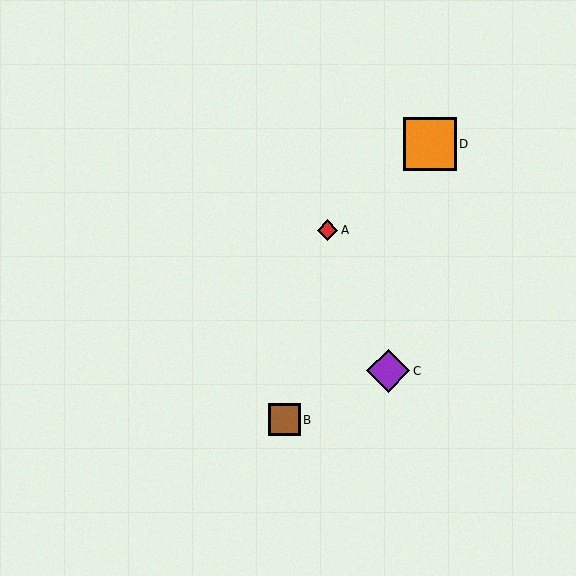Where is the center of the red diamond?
The center of the red diamond is at (328, 230).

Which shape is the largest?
The orange square (labeled D) is the largest.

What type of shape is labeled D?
Shape D is an orange square.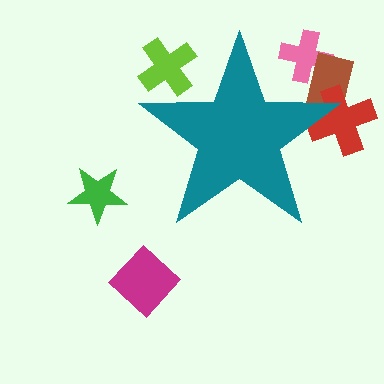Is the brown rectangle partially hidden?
Yes, the brown rectangle is partially hidden behind the teal star.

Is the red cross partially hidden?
Yes, the red cross is partially hidden behind the teal star.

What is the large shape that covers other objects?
A teal star.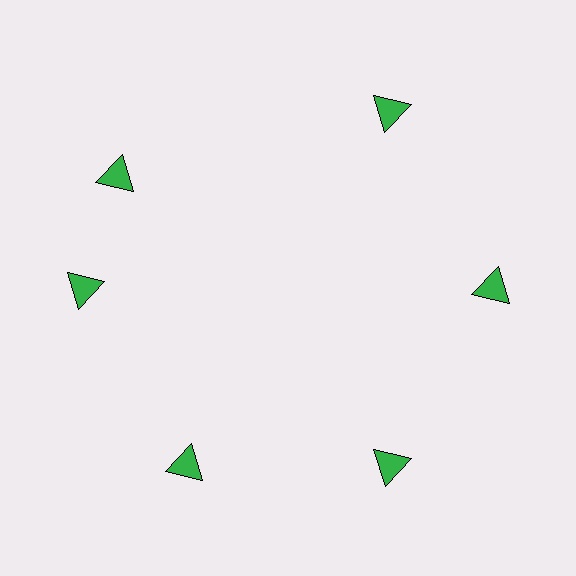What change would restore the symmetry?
The symmetry would be restored by rotating it back into even spacing with its neighbors so that all 6 triangles sit at equal angles and equal distance from the center.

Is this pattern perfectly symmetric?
No. The 6 green triangles are arranged in a ring, but one element near the 11 o'clock position is rotated out of alignment along the ring, breaking the 6-fold rotational symmetry.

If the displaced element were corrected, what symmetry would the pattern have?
It would have 6-fold rotational symmetry — the pattern would map onto itself every 60 degrees.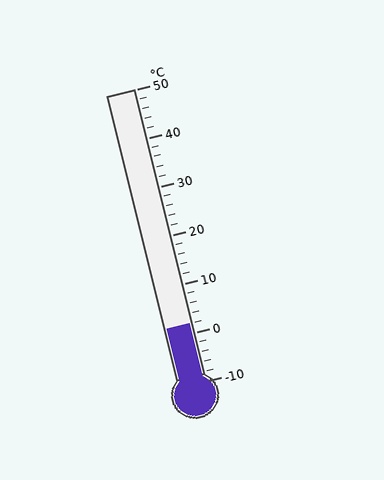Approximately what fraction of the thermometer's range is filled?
The thermometer is filled to approximately 20% of its range.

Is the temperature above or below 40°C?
The temperature is below 40°C.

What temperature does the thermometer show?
The thermometer shows approximately 2°C.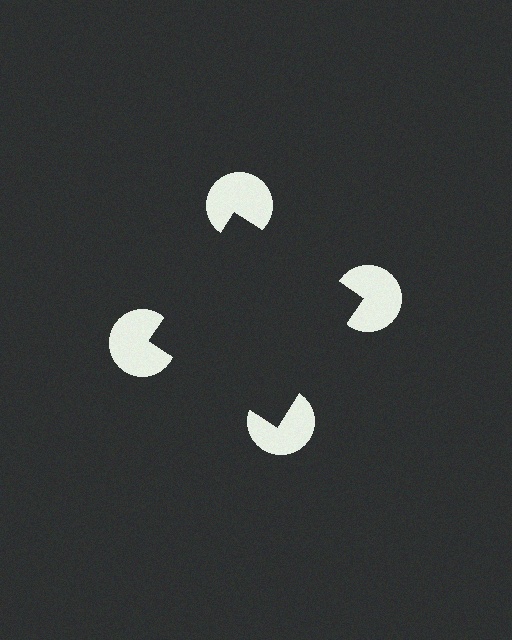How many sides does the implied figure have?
4 sides.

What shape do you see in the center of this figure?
An illusory square — its edges are inferred from the aligned wedge cuts in the pac-man discs, not physically drawn.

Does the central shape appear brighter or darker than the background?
It typically appears slightly darker than the background, even though no actual brightness change is drawn.